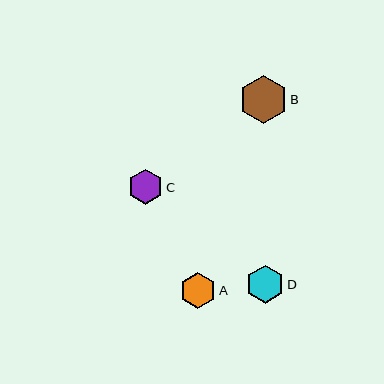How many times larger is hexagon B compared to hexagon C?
Hexagon B is approximately 1.3 times the size of hexagon C.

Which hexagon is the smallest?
Hexagon C is the smallest with a size of approximately 35 pixels.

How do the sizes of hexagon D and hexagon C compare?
Hexagon D and hexagon C are approximately the same size.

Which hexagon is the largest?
Hexagon B is the largest with a size of approximately 48 pixels.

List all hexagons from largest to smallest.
From largest to smallest: B, D, A, C.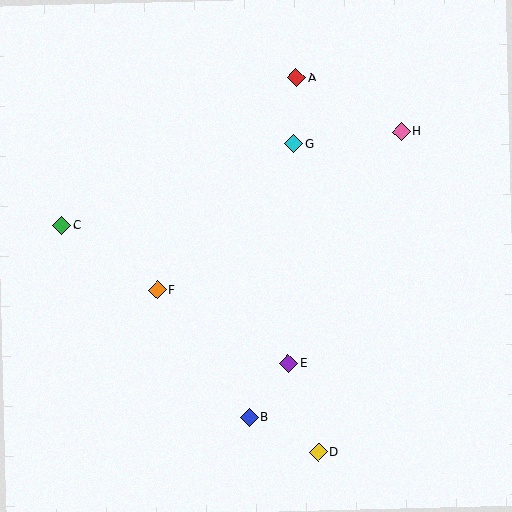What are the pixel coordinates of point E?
Point E is at (288, 364).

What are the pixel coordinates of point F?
Point F is at (157, 290).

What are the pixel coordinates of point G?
Point G is at (294, 144).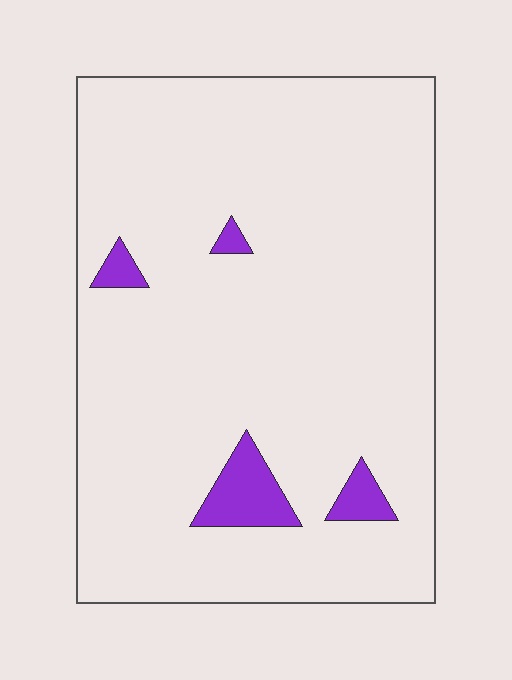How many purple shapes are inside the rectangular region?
4.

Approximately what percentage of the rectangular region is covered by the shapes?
Approximately 5%.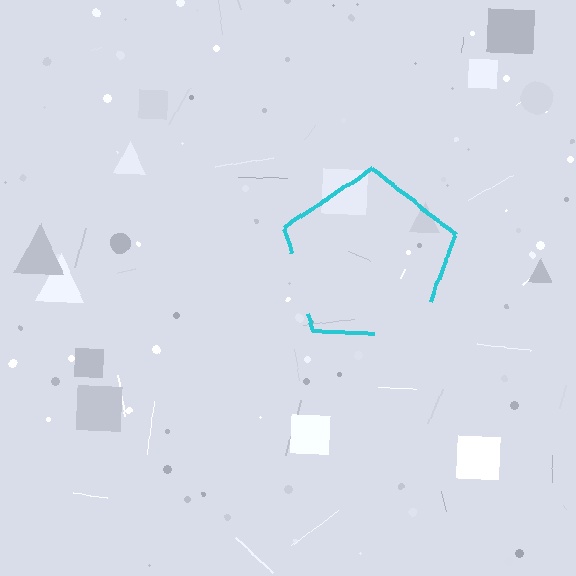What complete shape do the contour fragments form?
The contour fragments form a pentagon.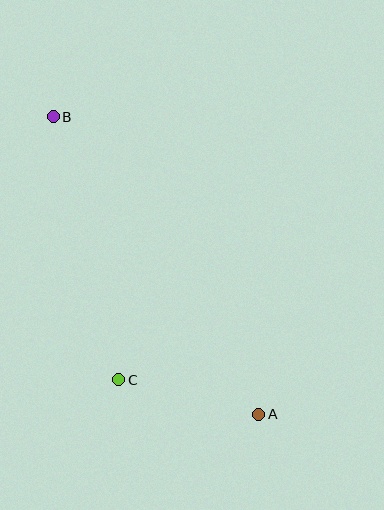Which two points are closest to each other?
Points A and C are closest to each other.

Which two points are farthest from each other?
Points A and B are farthest from each other.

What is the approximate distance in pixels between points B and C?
The distance between B and C is approximately 271 pixels.